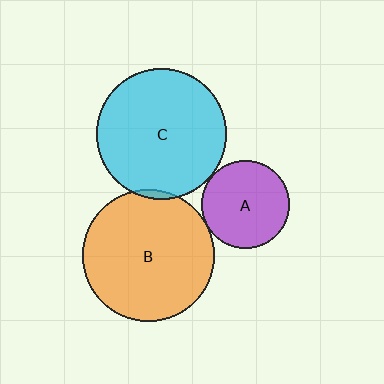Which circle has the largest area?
Circle B (orange).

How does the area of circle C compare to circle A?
Approximately 2.2 times.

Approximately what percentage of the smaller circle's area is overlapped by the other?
Approximately 5%.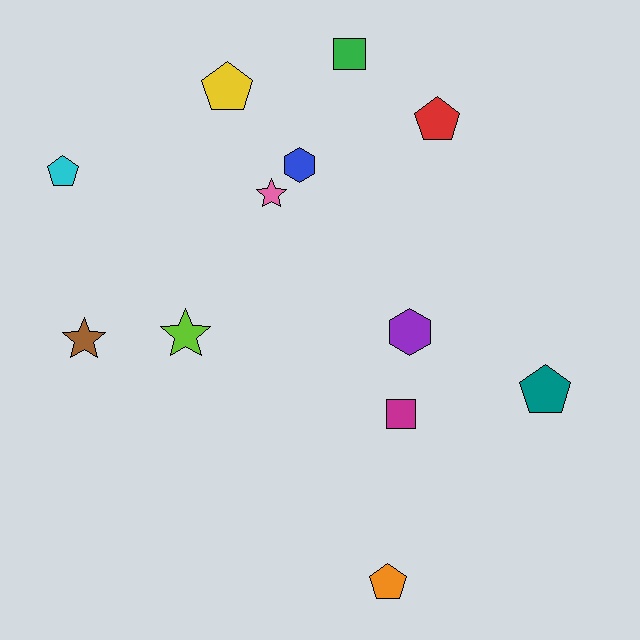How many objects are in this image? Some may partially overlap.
There are 12 objects.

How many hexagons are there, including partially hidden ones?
There are 2 hexagons.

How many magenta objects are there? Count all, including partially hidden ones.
There is 1 magenta object.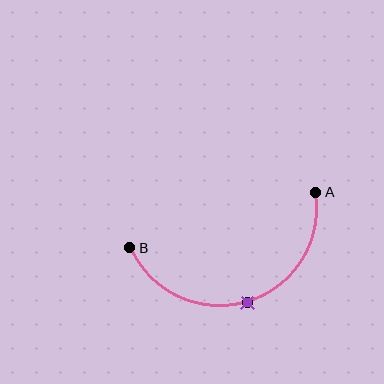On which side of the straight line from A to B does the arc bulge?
The arc bulges below the straight line connecting A and B.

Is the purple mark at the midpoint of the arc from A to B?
Yes. The purple mark lies on the arc at equal arc-length from both A and B — it is the arc midpoint.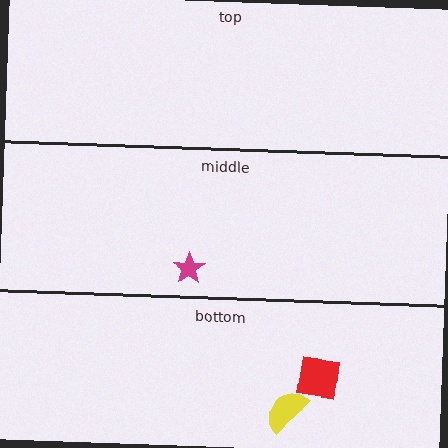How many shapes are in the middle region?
1.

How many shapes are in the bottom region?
2.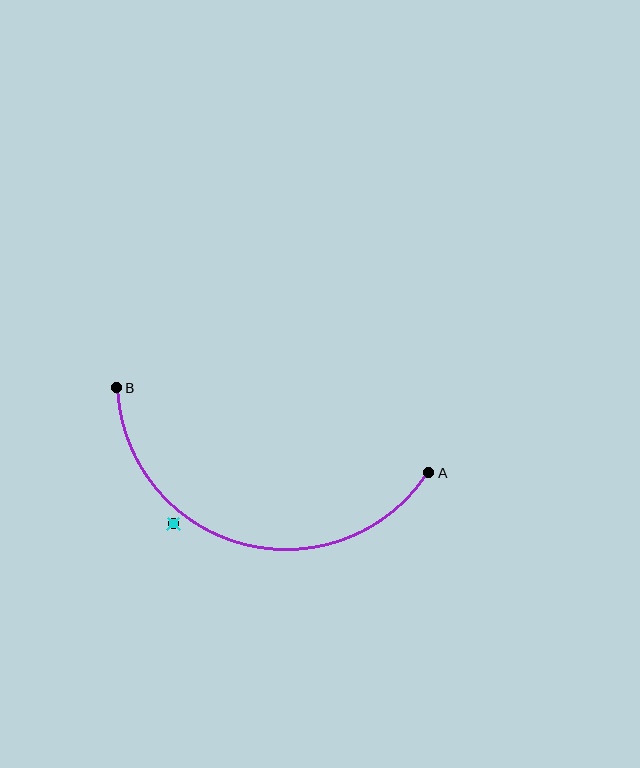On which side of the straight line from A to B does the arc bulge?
The arc bulges below the straight line connecting A and B.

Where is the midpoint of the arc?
The arc midpoint is the point on the curve farthest from the straight line joining A and B. It sits below that line.